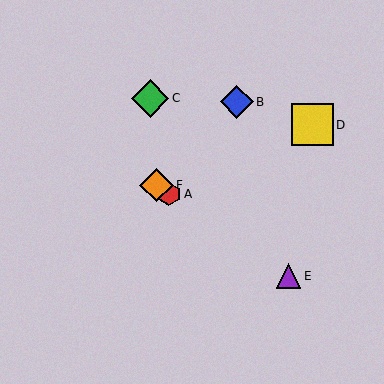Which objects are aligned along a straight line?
Objects A, E, F are aligned along a straight line.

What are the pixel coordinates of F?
Object F is at (156, 185).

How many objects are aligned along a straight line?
3 objects (A, E, F) are aligned along a straight line.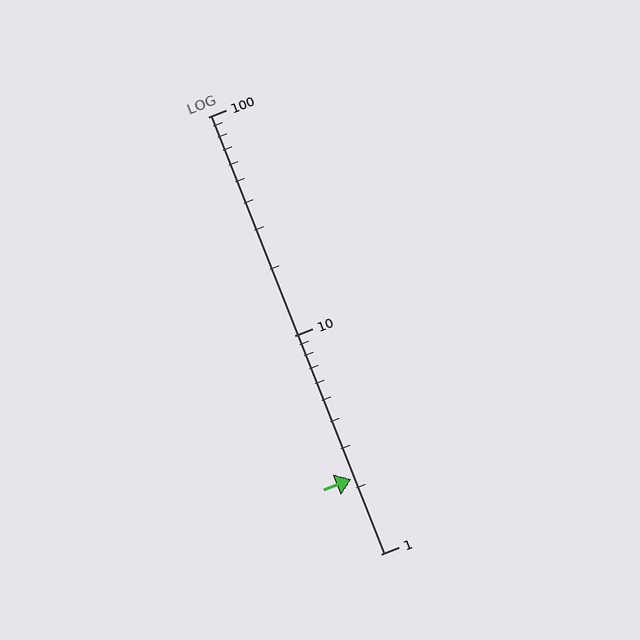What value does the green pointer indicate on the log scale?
The pointer indicates approximately 2.2.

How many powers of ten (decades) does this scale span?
The scale spans 2 decades, from 1 to 100.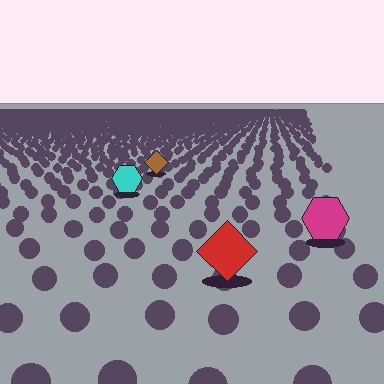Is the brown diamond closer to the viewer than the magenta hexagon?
No. The magenta hexagon is closer — you can tell from the texture gradient: the ground texture is coarser near it.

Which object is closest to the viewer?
The red diamond is closest. The texture marks near it are larger and more spread out.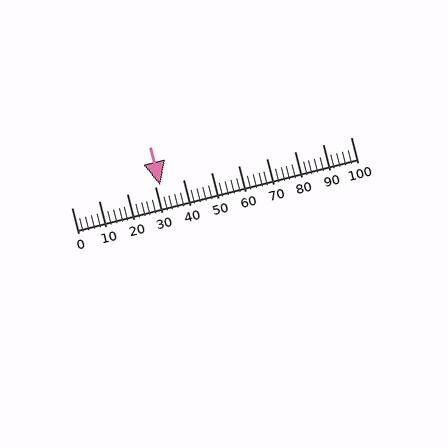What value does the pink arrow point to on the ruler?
The pink arrow points to approximately 32.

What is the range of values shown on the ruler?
The ruler shows values from 0 to 100.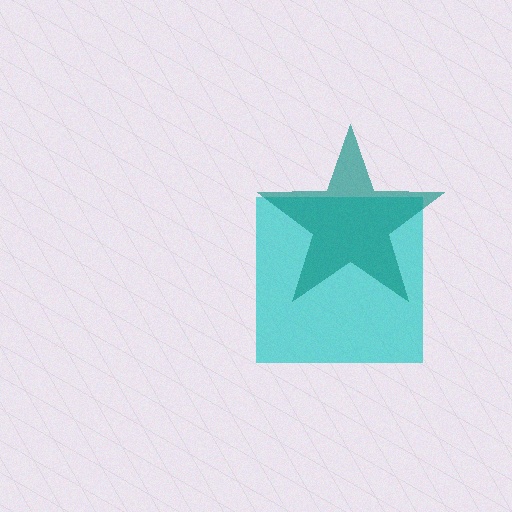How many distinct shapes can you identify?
There are 2 distinct shapes: a cyan square, a teal star.